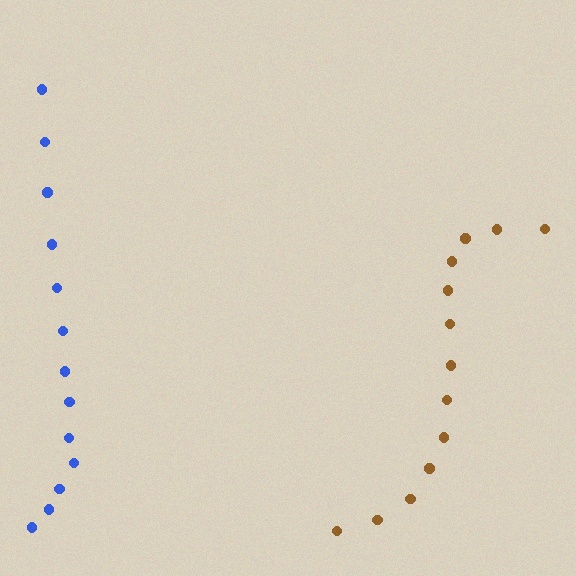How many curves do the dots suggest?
There are 2 distinct paths.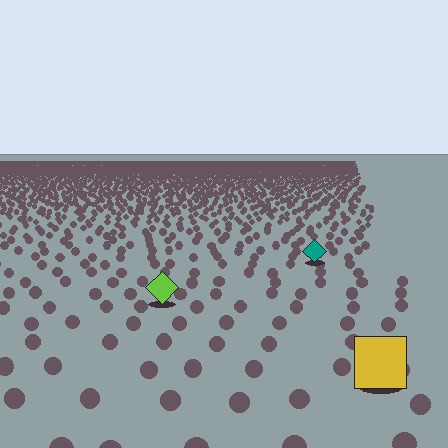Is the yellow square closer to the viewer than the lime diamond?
Yes. The yellow square is closer — you can tell from the texture gradient: the ground texture is coarser near it.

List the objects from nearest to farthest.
From nearest to farthest: the yellow square, the lime diamond, the teal diamond.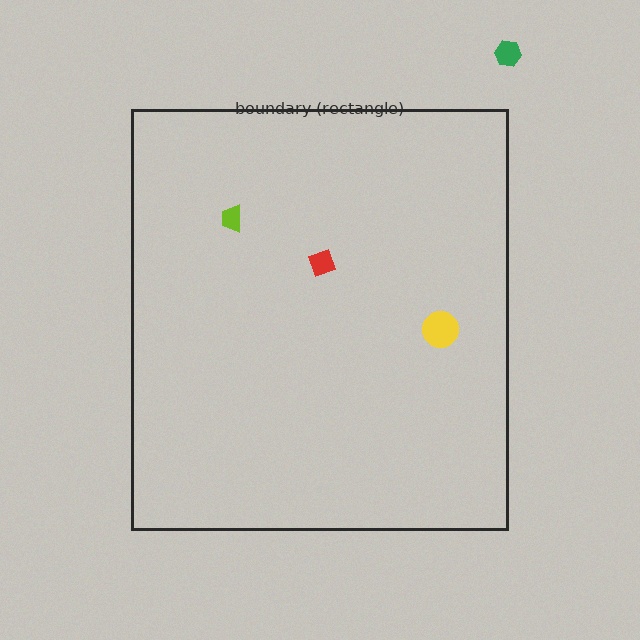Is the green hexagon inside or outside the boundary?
Outside.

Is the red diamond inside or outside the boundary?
Inside.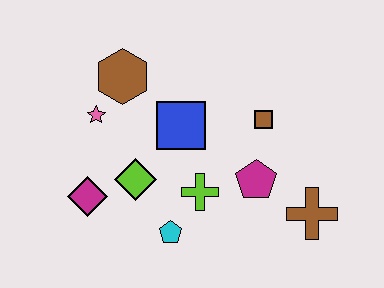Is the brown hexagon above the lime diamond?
Yes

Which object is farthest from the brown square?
The magenta diamond is farthest from the brown square.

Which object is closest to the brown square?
The magenta pentagon is closest to the brown square.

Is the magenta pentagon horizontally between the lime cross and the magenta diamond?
No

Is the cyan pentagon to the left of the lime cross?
Yes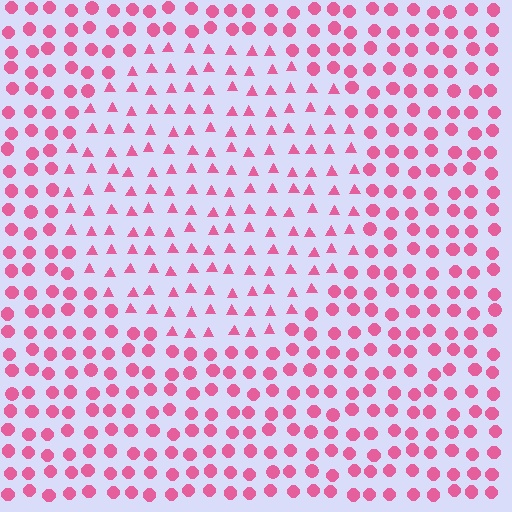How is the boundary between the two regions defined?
The boundary is defined by a change in element shape: triangles inside vs. circles outside. All elements share the same color and spacing.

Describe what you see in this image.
The image is filled with small pink elements arranged in a uniform grid. A circle-shaped region contains triangles, while the surrounding area contains circles. The boundary is defined purely by the change in element shape.